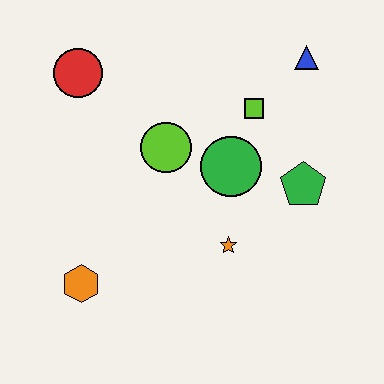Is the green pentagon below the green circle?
Yes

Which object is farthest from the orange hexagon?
The blue triangle is farthest from the orange hexagon.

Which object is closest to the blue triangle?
The lime square is closest to the blue triangle.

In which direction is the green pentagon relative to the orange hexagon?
The green pentagon is to the right of the orange hexagon.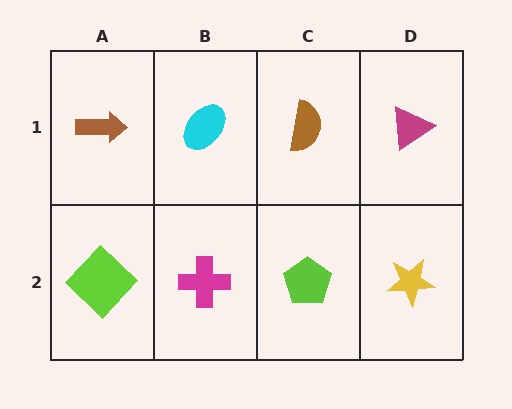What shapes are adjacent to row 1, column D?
A yellow star (row 2, column D), a brown semicircle (row 1, column C).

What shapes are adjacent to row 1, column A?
A lime diamond (row 2, column A), a cyan ellipse (row 1, column B).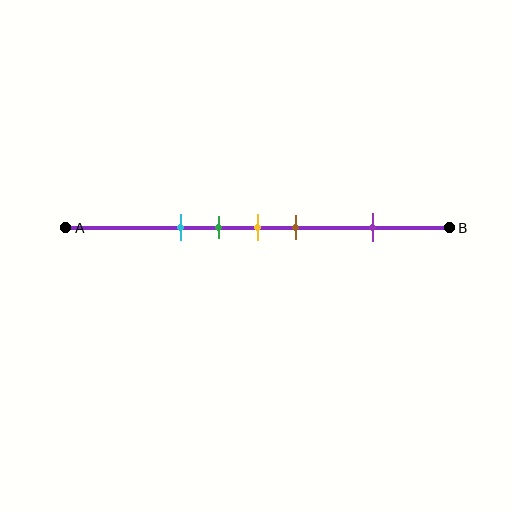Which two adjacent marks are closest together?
The green and yellow marks are the closest adjacent pair.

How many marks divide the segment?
There are 5 marks dividing the segment.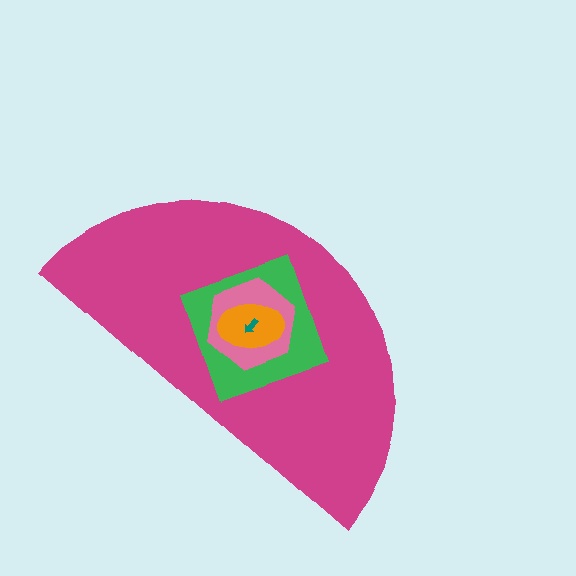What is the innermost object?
The teal arrow.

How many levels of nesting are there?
5.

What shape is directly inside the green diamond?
The pink hexagon.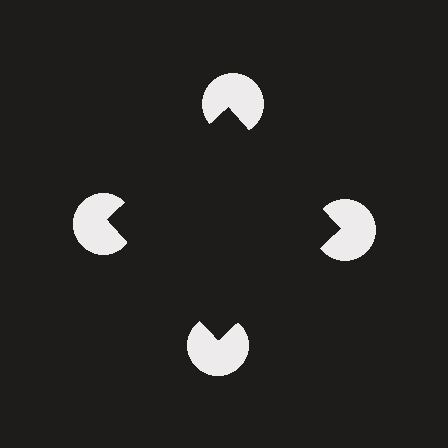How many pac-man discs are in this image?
There are 4 — one at each vertex of the illusory square.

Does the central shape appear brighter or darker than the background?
It typically appears slightly darker than the background, even though no actual brightness change is drawn.